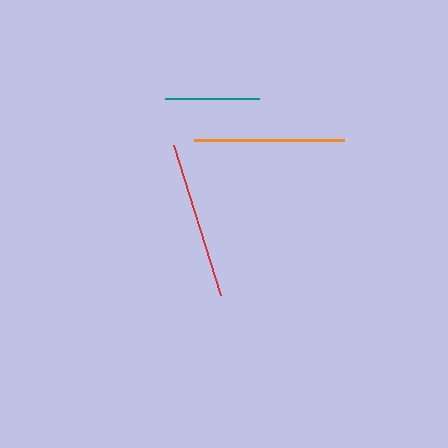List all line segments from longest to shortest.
From longest to shortest: red, orange, teal.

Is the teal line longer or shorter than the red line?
The red line is longer than the teal line.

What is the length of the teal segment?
The teal segment is approximately 94 pixels long.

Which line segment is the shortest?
The teal line is the shortest at approximately 94 pixels.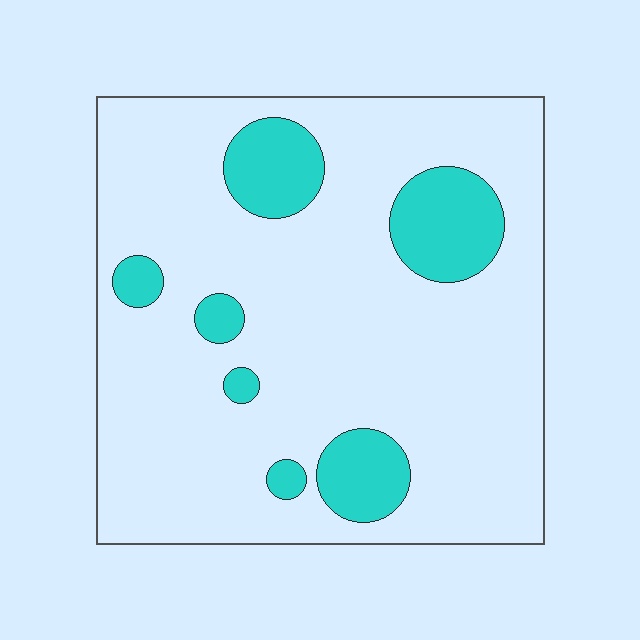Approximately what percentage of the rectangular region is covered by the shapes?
Approximately 15%.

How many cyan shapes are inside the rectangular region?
7.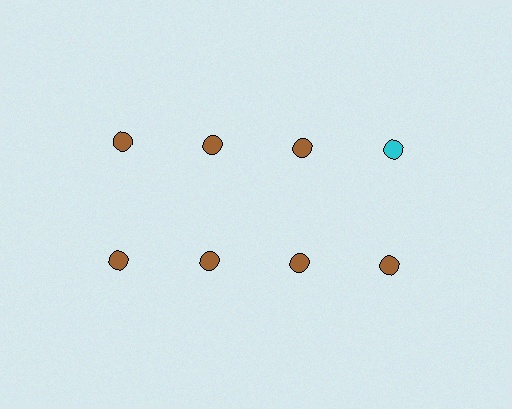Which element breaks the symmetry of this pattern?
The cyan circle in the top row, second from right column breaks the symmetry. All other shapes are brown circles.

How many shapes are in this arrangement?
There are 8 shapes arranged in a grid pattern.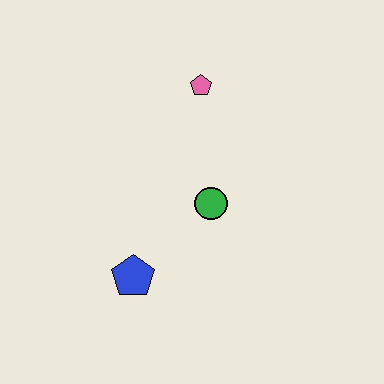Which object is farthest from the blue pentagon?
The pink pentagon is farthest from the blue pentagon.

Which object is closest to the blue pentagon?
The green circle is closest to the blue pentagon.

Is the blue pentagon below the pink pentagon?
Yes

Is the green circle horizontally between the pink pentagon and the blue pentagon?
No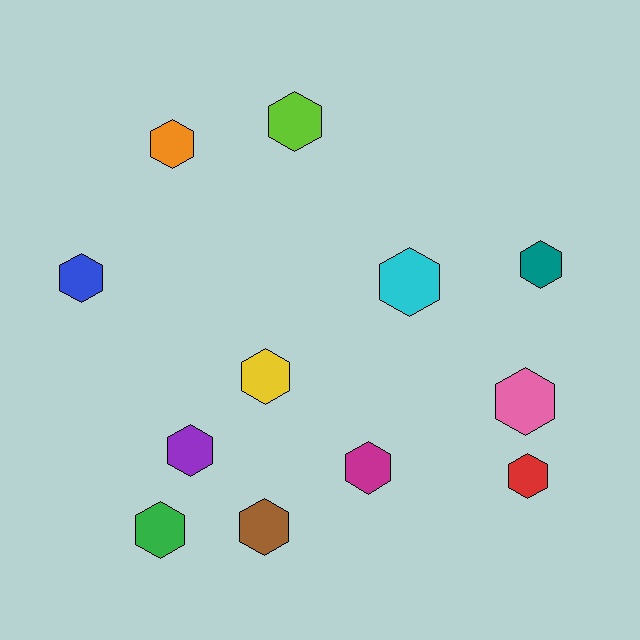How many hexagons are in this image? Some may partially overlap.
There are 12 hexagons.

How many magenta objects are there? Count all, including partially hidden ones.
There is 1 magenta object.